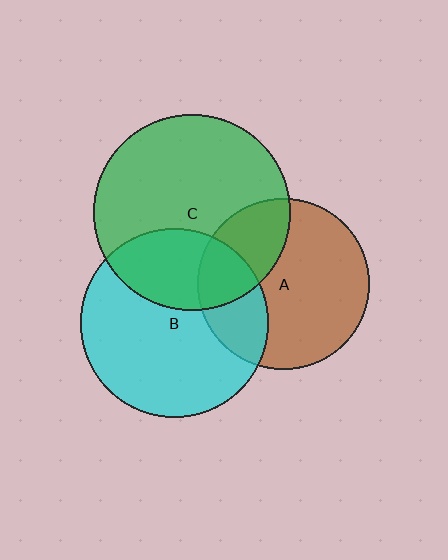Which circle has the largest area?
Circle C (green).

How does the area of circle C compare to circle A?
Approximately 1.3 times.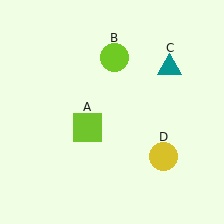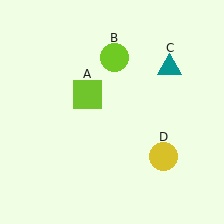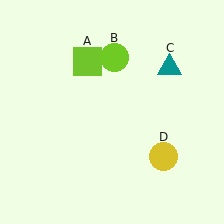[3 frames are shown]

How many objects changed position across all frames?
1 object changed position: lime square (object A).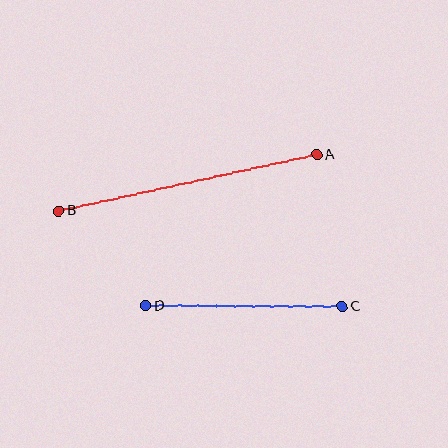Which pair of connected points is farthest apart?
Points A and B are farthest apart.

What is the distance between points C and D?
The distance is approximately 196 pixels.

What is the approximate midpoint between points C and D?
The midpoint is at approximately (244, 306) pixels.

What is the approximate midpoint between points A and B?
The midpoint is at approximately (188, 183) pixels.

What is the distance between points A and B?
The distance is approximately 264 pixels.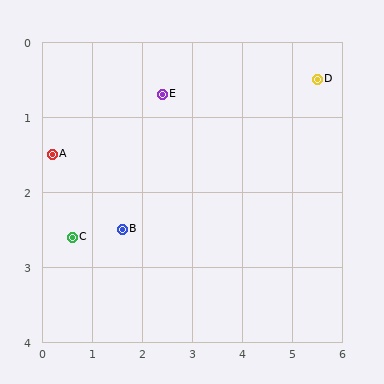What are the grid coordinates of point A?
Point A is at approximately (0.2, 1.5).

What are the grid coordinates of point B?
Point B is at approximately (1.6, 2.5).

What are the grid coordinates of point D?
Point D is at approximately (5.5, 0.5).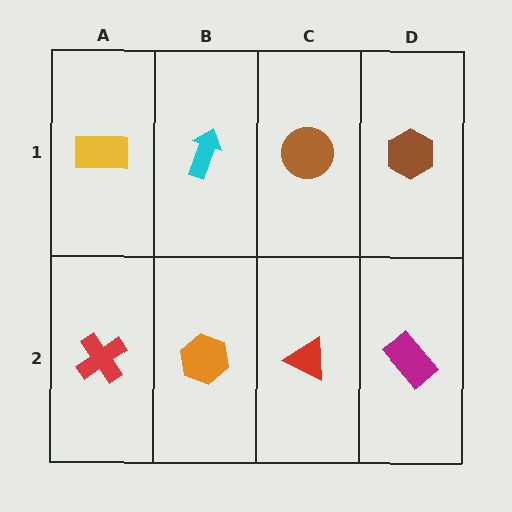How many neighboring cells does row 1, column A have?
2.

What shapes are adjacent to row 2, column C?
A brown circle (row 1, column C), an orange hexagon (row 2, column B), a magenta rectangle (row 2, column D).